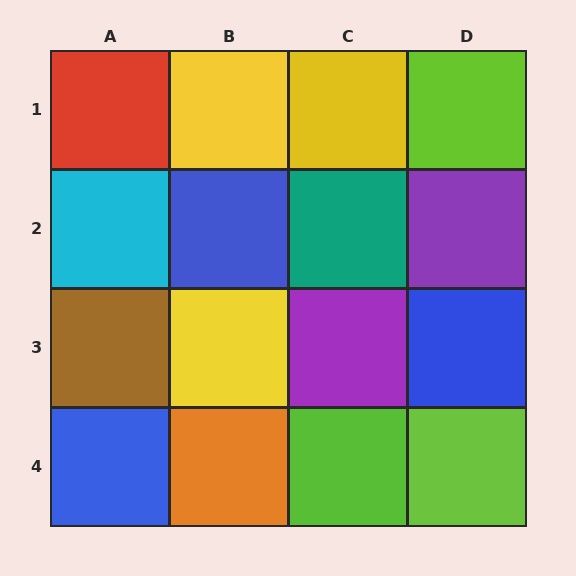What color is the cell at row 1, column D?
Lime.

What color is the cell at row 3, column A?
Brown.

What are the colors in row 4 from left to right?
Blue, orange, lime, lime.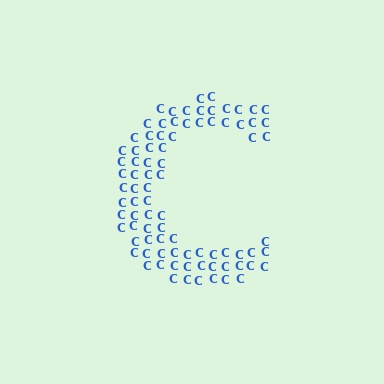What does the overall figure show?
The overall figure shows the letter C.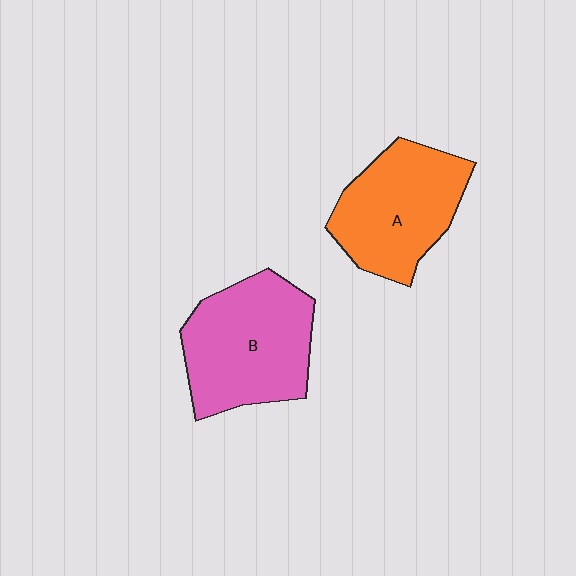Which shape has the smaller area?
Shape A (orange).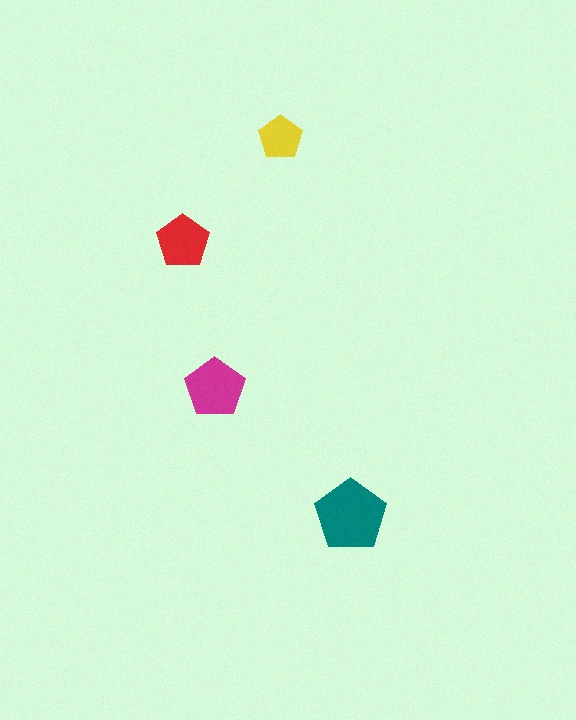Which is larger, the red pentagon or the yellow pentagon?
The red one.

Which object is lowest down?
The teal pentagon is bottommost.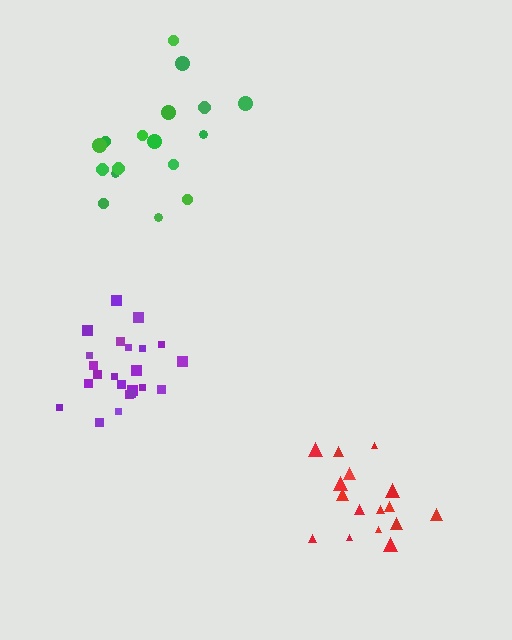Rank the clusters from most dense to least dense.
purple, red, green.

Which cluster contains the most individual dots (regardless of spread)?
Purple (23).